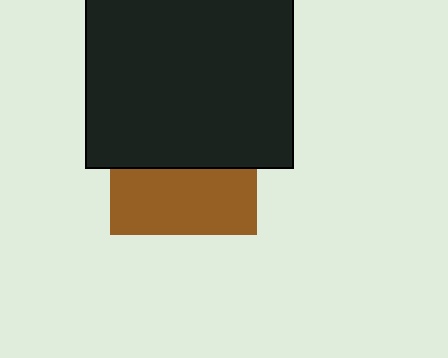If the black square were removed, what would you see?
You would see the complete brown square.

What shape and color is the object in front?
The object in front is a black square.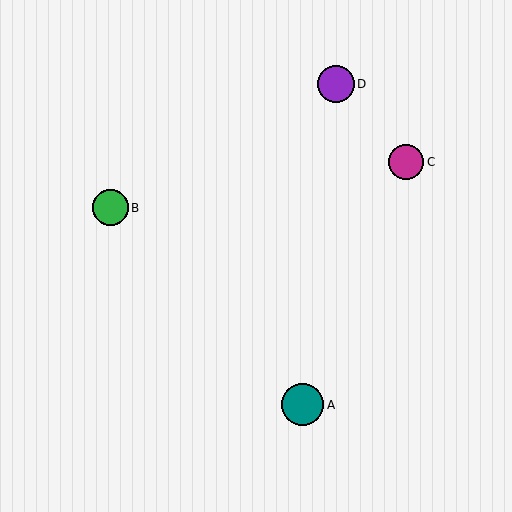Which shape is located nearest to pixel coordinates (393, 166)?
The magenta circle (labeled C) at (406, 162) is nearest to that location.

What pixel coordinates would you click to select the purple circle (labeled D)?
Click at (336, 84) to select the purple circle D.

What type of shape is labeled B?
Shape B is a green circle.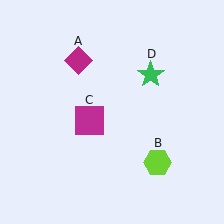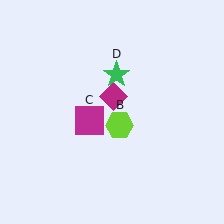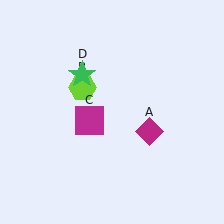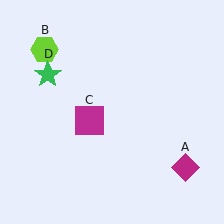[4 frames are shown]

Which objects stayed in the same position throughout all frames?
Magenta square (object C) remained stationary.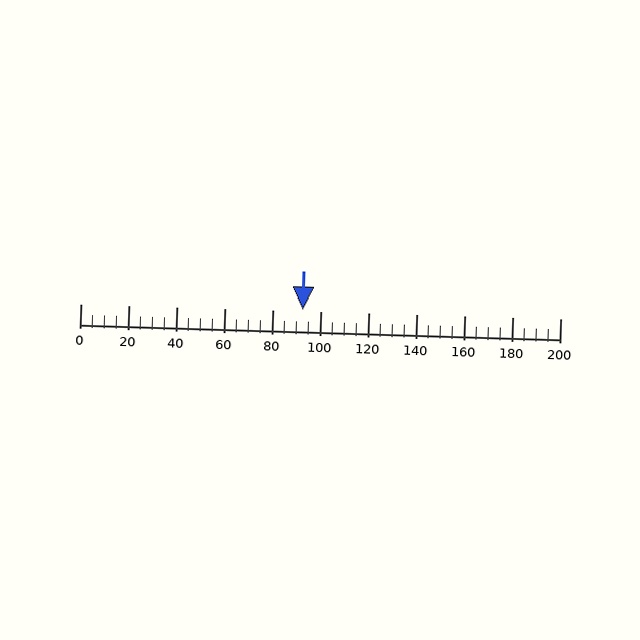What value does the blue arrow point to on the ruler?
The blue arrow points to approximately 93.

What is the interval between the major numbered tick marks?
The major tick marks are spaced 20 units apart.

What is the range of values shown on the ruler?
The ruler shows values from 0 to 200.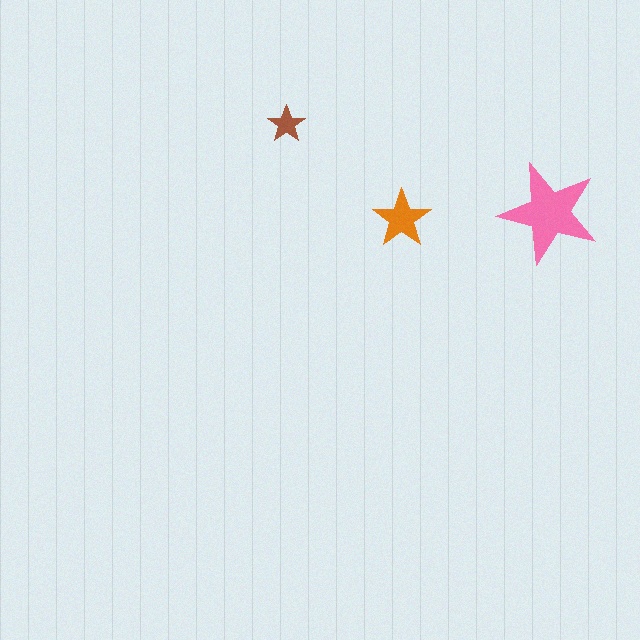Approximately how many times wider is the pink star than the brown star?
About 2.5 times wider.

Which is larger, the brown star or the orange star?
The orange one.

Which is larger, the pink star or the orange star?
The pink one.